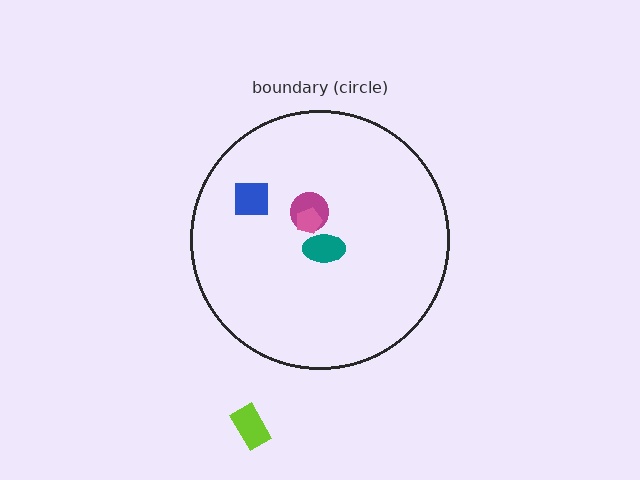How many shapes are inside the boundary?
4 inside, 1 outside.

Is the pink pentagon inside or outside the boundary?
Inside.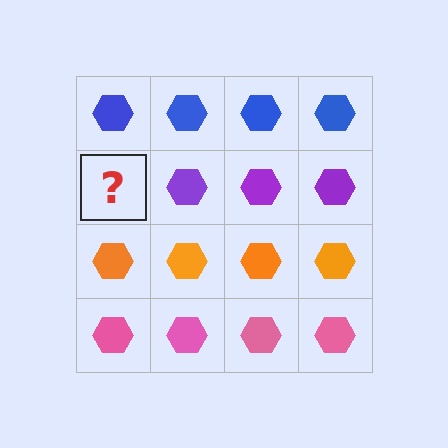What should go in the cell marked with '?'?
The missing cell should contain a purple hexagon.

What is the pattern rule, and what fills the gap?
The rule is that each row has a consistent color. The gap should be filled with a purple hexagon.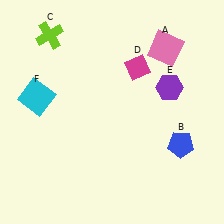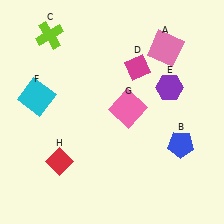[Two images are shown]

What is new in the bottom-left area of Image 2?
A red diamond (H) was added in the bottom-left area of Image 2.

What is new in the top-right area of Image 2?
A pink square (G) was added in the top-right area of Image 2.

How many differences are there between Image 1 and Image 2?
There are 2 differences between the two images.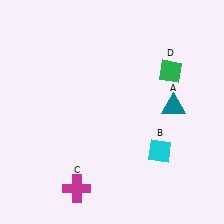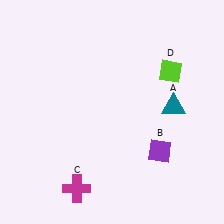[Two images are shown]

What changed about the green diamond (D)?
In Image 1, D is green. In Image 2, it changed to lime.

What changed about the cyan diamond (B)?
In Image 1, B is cyan. In Image 2, it changed to purple.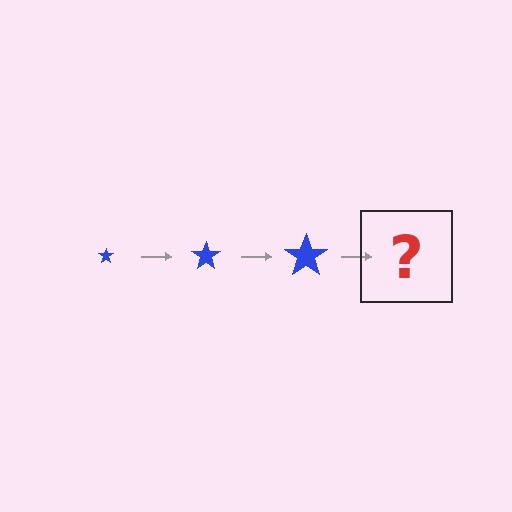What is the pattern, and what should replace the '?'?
The pattern is that the star gets progressively larger each step. The '?' should be a blue star, larger than the previous one.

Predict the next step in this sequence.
The next step is a blue star, larger than the previous one.